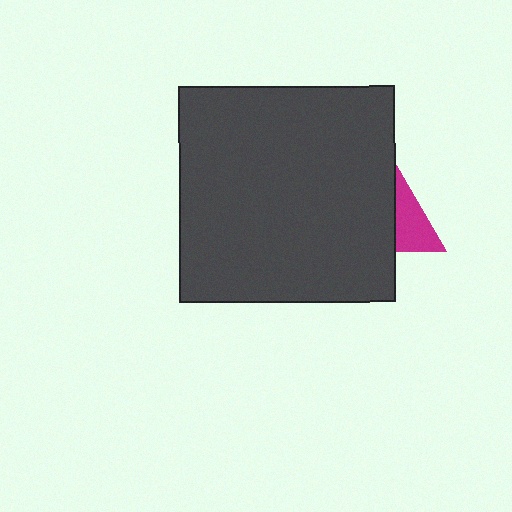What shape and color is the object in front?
The object in front is a dark gray square.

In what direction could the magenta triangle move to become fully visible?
The magenta triangle could move right. That would shift it out from behind the dark gray square entirely.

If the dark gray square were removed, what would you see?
You would see the complete magenta triangle.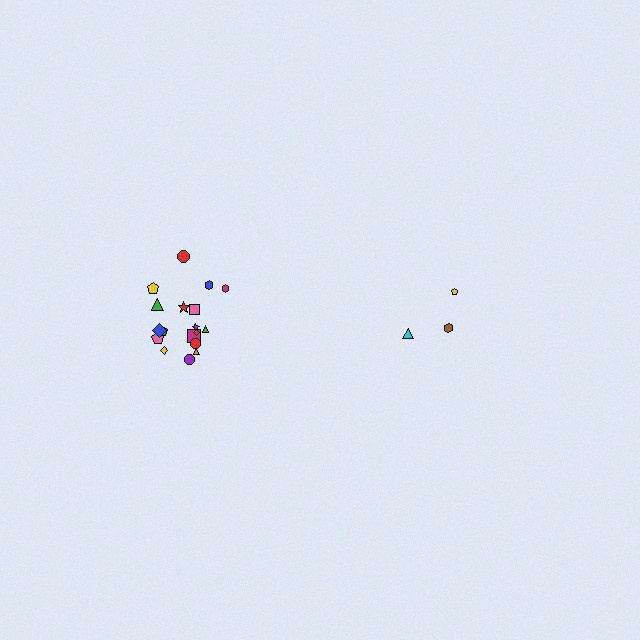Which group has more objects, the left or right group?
The left group.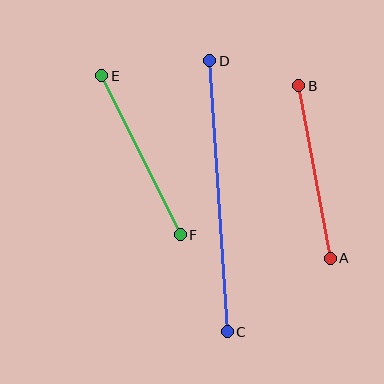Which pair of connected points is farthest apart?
Points C and D are farthest apart.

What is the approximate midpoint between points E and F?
The midpoint is at approximately (141, 155) pixels.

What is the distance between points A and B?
The distance is approximately 176 pixels.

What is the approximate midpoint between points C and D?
The midpoint is at approximately (218, 196) pixels.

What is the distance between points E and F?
The distance is approximately 177 pixels.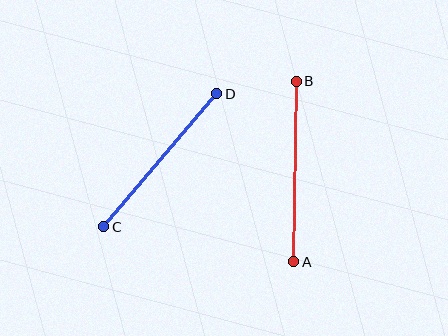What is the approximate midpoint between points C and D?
The midpoint is at approximately (160, 160) pixels.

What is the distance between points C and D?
The distance is approximately 174 pixels.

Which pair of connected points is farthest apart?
Points A and B are farthest apart.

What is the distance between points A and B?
The distance is approximately 181 pixels.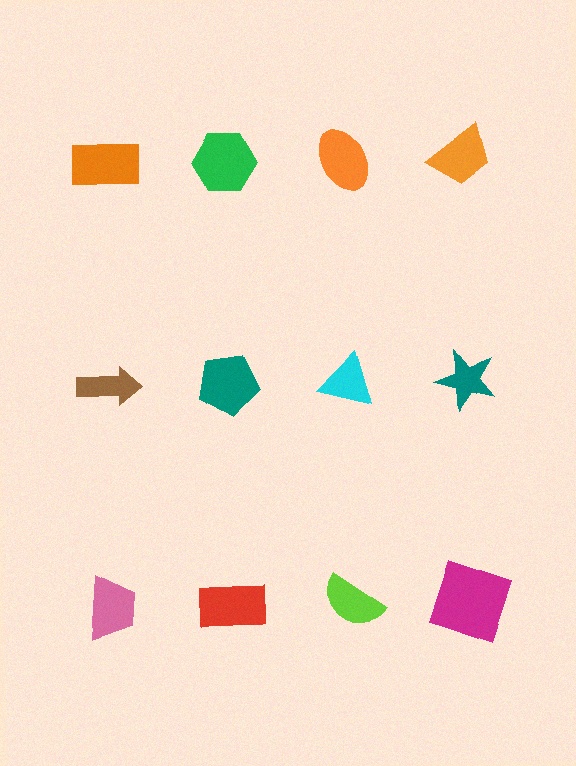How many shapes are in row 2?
4 shapes.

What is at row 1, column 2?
A green hexagon.